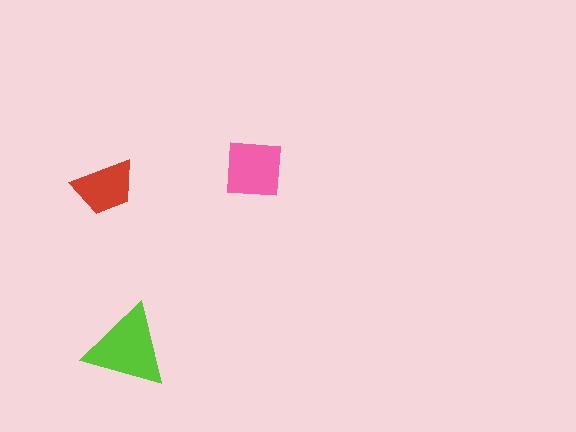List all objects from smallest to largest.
The red trapezoid, the pink square, the lime triangle.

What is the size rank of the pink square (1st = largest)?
2nd.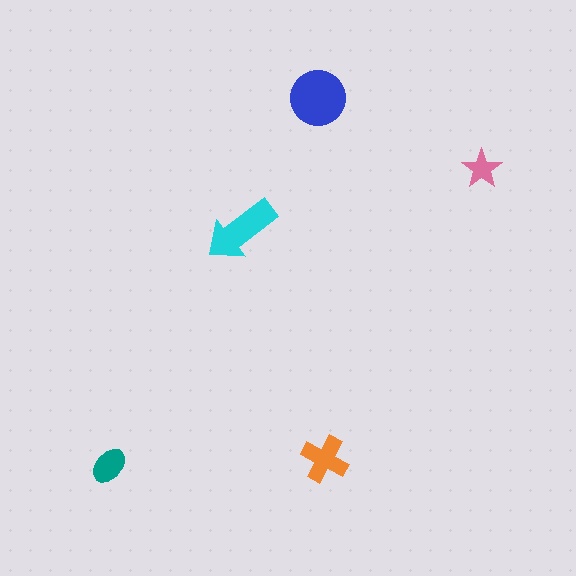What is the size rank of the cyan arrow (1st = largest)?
2nd.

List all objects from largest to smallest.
The blue circle, the cyan arrow, the orange cross, the teal ellipse, the pink star.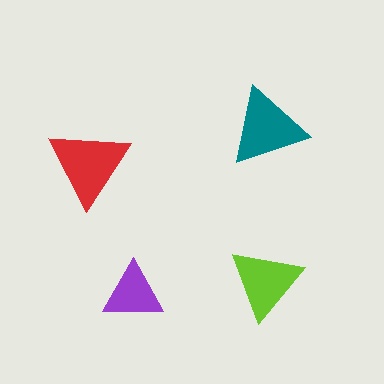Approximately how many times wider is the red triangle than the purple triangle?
About 1.5 times wider.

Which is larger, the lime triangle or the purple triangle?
The lime one.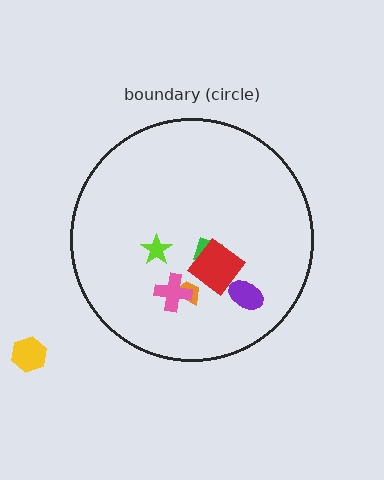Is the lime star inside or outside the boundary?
Inside.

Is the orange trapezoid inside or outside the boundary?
Inside.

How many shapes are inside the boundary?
6 inside, 1 outside.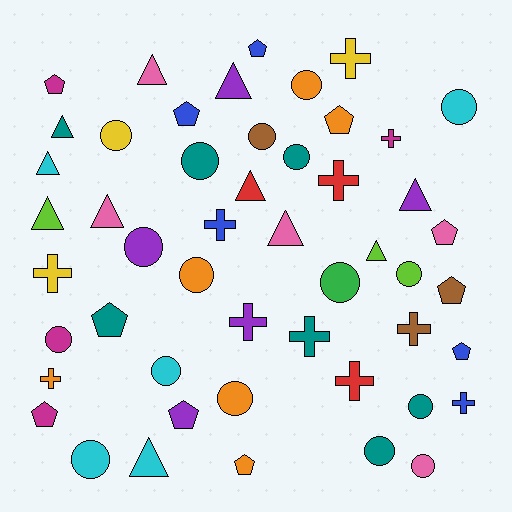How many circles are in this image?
There are 17 circles.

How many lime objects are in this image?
There are 3 lime objects.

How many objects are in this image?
There are 50 objects.